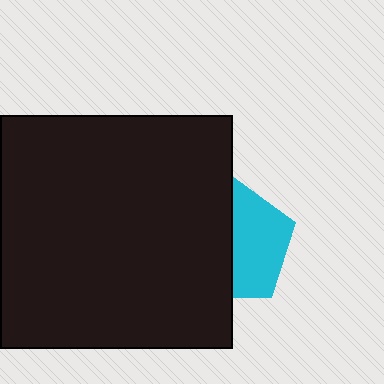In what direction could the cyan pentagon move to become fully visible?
The cyan pentagon could move right. That would shift it out from behind the black square entirely.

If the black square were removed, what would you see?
You would see the complete cyan pentagon.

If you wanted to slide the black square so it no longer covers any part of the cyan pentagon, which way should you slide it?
Slide it left — that is the most direct way to separate the two shapes.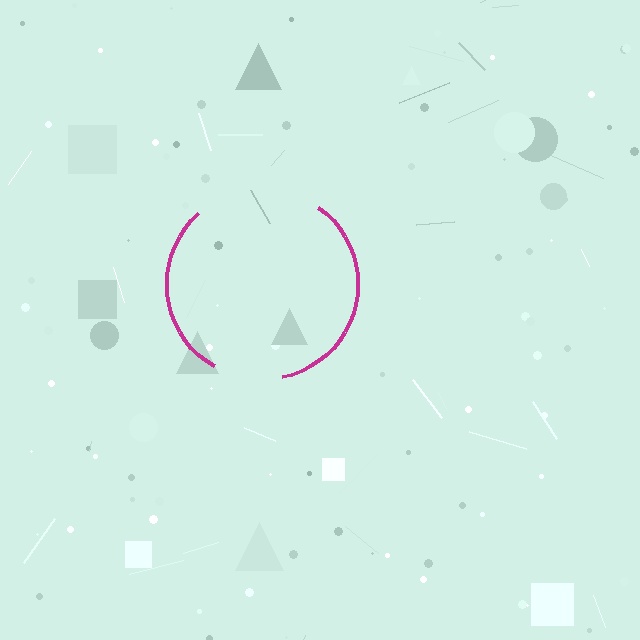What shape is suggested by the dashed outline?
The dashed outline suggests a circle.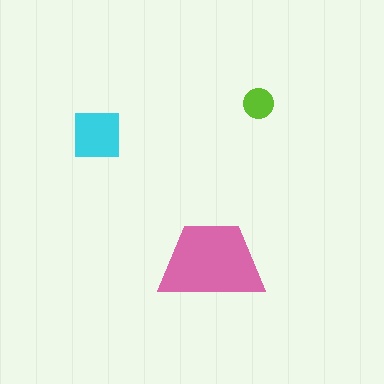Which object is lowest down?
The pink trapezoid is bottommost.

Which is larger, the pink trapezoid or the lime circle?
The pink trapezoid.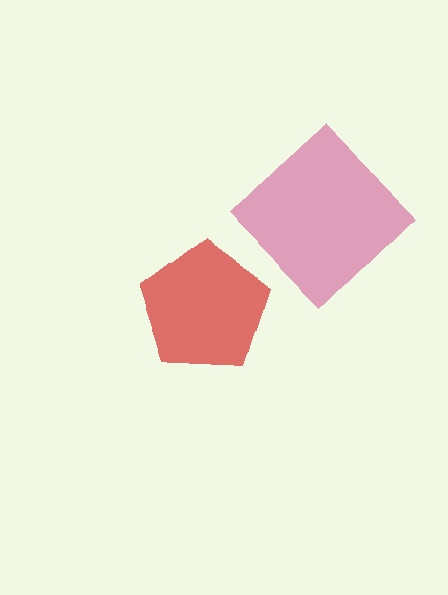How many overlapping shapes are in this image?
There are 2 overlapping shapes in the image.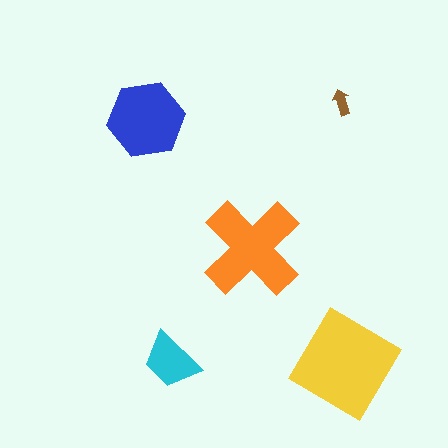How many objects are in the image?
There are 5 objects in the image.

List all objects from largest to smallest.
The yellow diamond, the orange cross, the blue hexagon, the cyan trapezoid, the brown arrow.